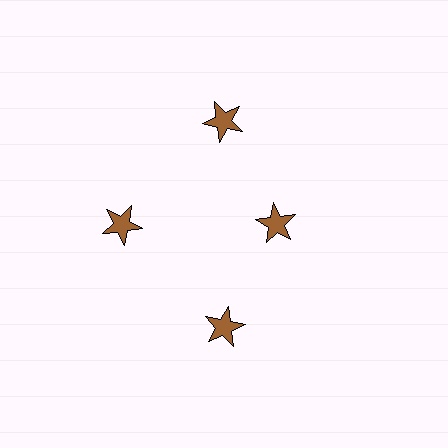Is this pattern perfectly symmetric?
No. The 4 brown stars are arranged in a ring, but one element near the 3 o'clock position is pulled inward toward the center, breaking the 4-fold rotational symmetry.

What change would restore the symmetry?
The symmetry would be restored by moving it outward, back onto the ring so that all 4 stars sit at equal angles and equal distance from the center.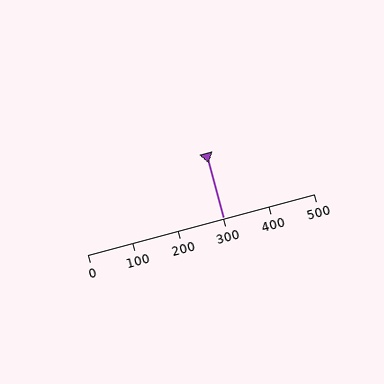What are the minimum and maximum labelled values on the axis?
The axis runs from 0 to 500.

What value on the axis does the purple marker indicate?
The marker indicates approximately 300.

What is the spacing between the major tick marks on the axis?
The major ticks are spaced 100 apart.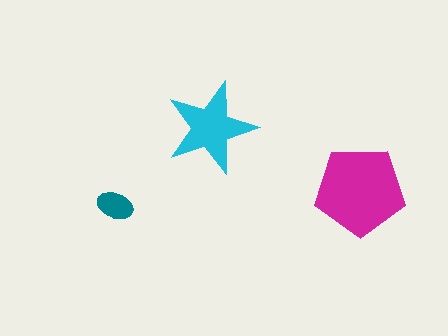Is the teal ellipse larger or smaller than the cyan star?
Smaller.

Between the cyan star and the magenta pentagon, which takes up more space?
The magenta pentagon.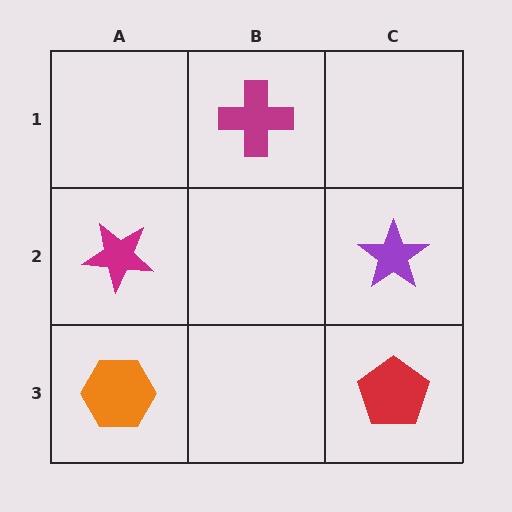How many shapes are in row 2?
2 shapes.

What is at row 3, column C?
A red pentagon.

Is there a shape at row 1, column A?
No, that cell is empty.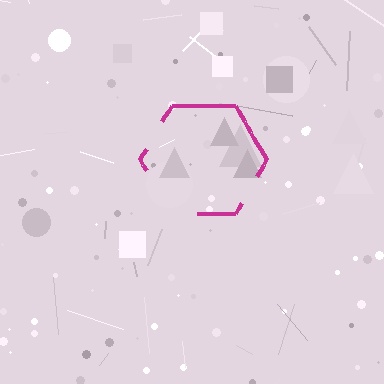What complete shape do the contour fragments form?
The contour fragments form a hexagon.